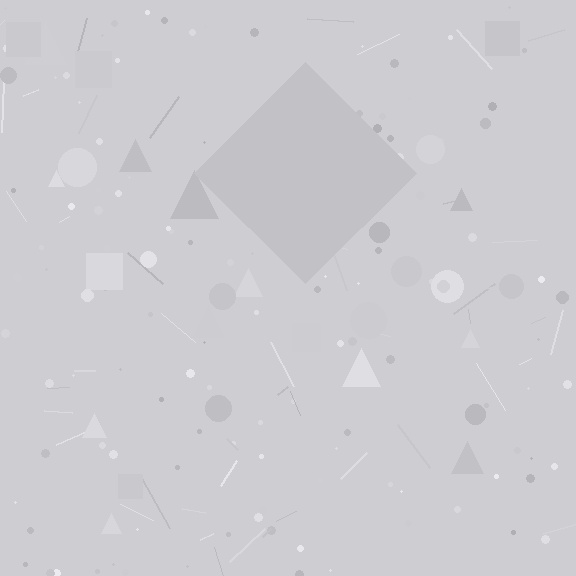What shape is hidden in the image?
A diamond is hidden in the image.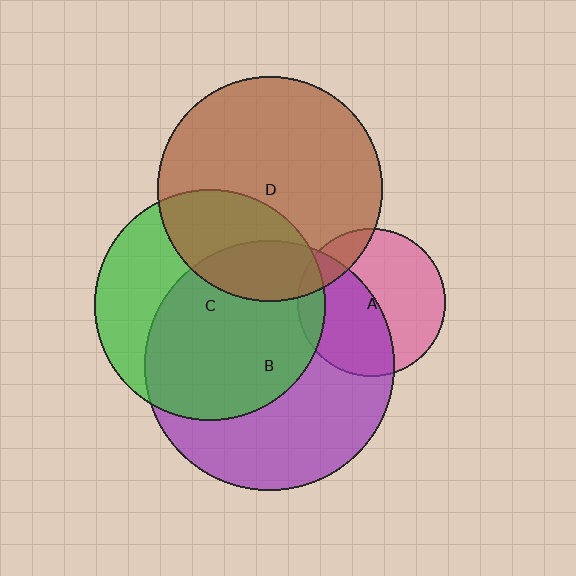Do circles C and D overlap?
Yes.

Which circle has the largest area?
Circle B (purple).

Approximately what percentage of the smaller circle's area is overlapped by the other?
Approximately 30%.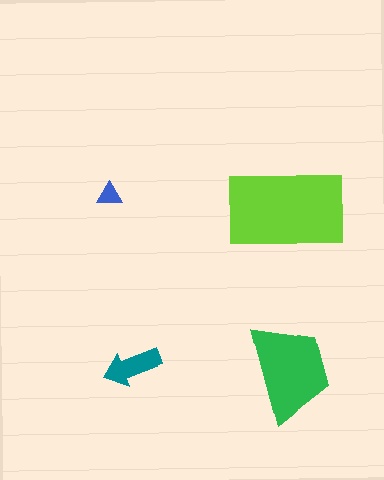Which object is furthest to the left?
The blue triangle is leftmost.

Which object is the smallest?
The blue triangle.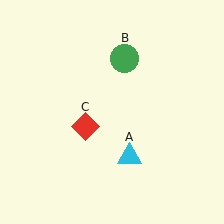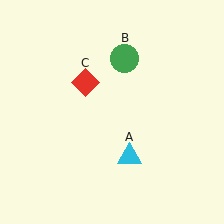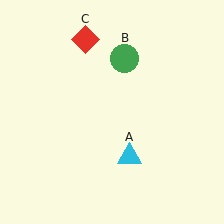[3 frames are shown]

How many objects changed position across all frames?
1 object changed position: red diamond (object C).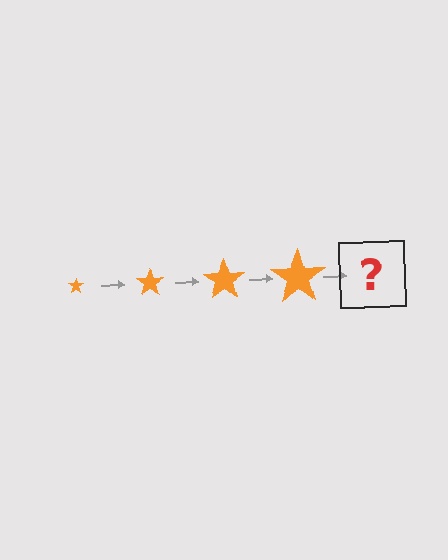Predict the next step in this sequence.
The next step is an orange star, larger than the previous one.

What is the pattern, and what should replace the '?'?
The pattern is that the star gets progressively larger each step. The '?' should be an orange star, larger than the previous one.